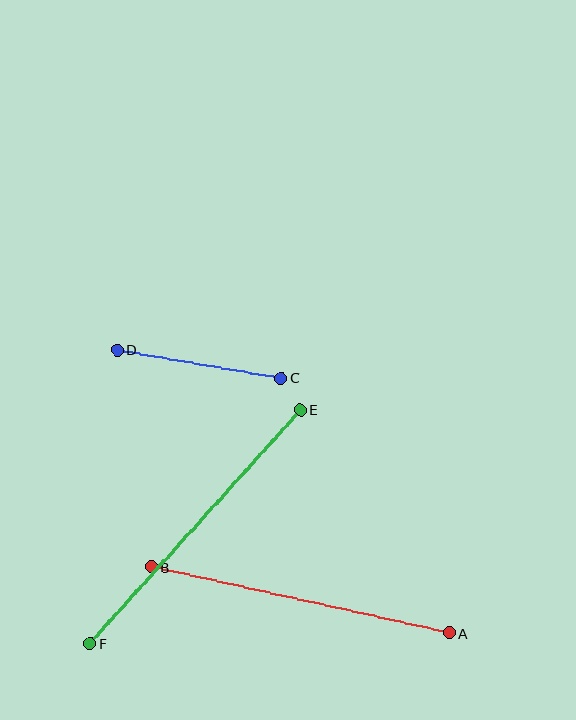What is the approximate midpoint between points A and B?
The midpoint is at approximately (300, 600) pixels.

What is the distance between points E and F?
The distance is approximately 314 pixels.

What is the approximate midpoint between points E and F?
The midpoint is at approximately (195, 527) pixels.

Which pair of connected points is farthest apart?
Points E and F are farthest apart.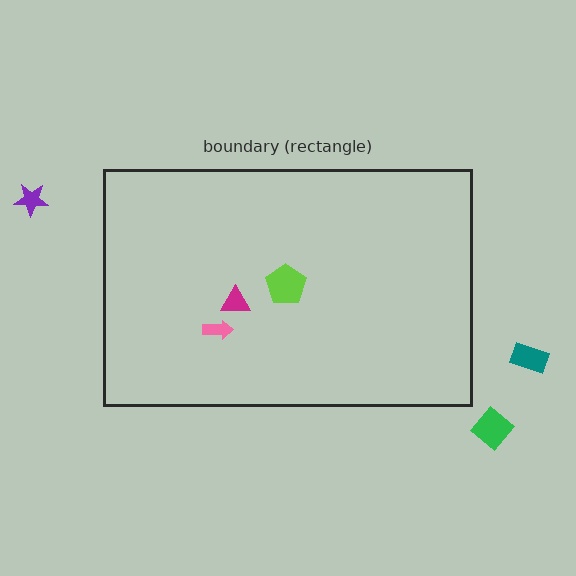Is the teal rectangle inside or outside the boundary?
Outside.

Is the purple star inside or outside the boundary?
Outside.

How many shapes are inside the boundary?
3 inside, 3 outside.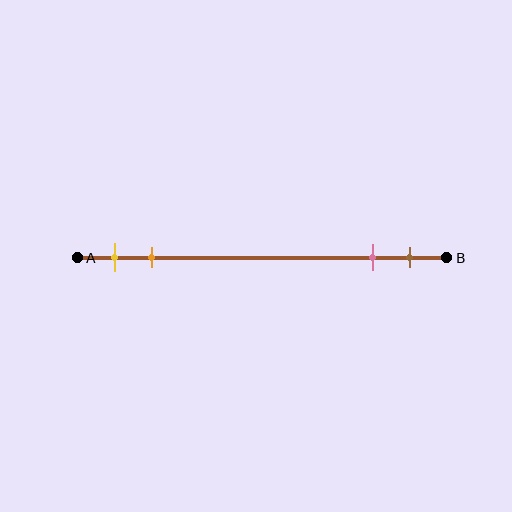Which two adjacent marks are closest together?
The pink and brown marks are the closest adjacent pair.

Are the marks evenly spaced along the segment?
No, the marks are not evenly spaced.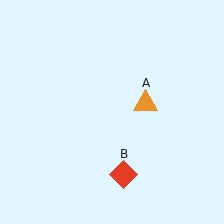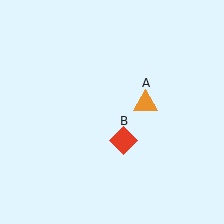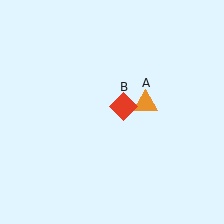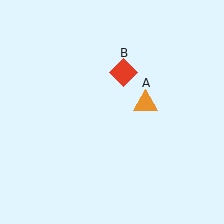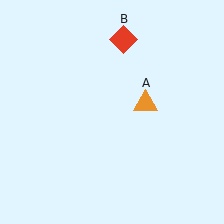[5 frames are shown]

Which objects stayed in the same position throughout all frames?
Orange triangle (object A) remained stationary.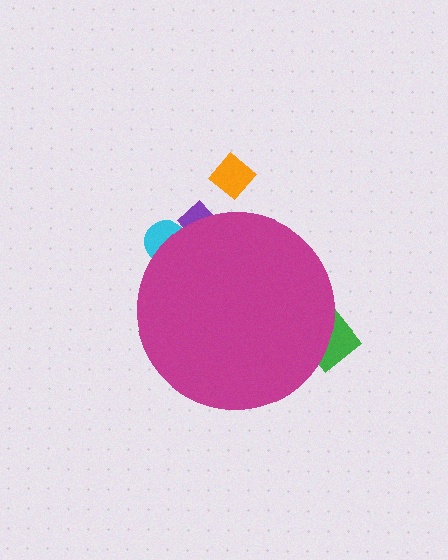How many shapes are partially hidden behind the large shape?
3 shapes are partially hidden.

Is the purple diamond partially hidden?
Yes, the purple diamond is partially hidden behind the magenta circle.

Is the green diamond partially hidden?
Yes, the green diamond is partially hidden behind the magenta circle.